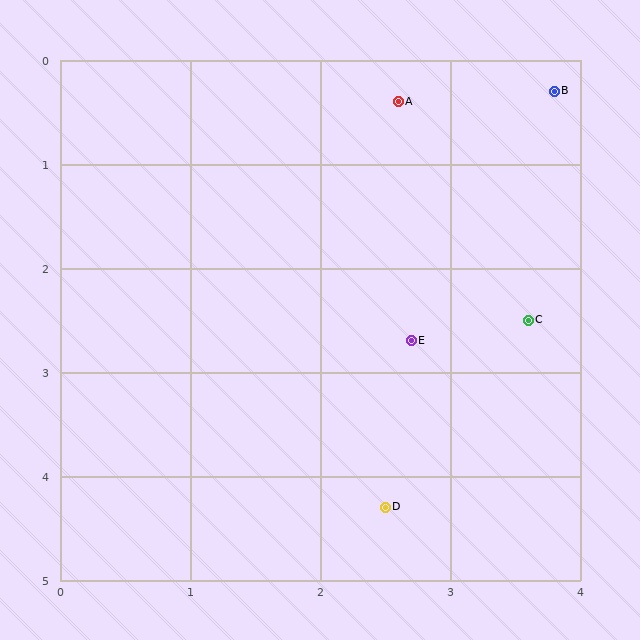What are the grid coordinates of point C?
Point C is at approximately (3.6, 2.5).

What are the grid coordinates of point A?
Point A is at approximately (2.6, 0.4).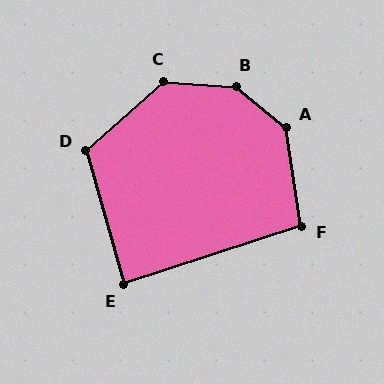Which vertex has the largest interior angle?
B, at approximately 145 degrees.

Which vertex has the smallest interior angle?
E, at approximately 88 degrees.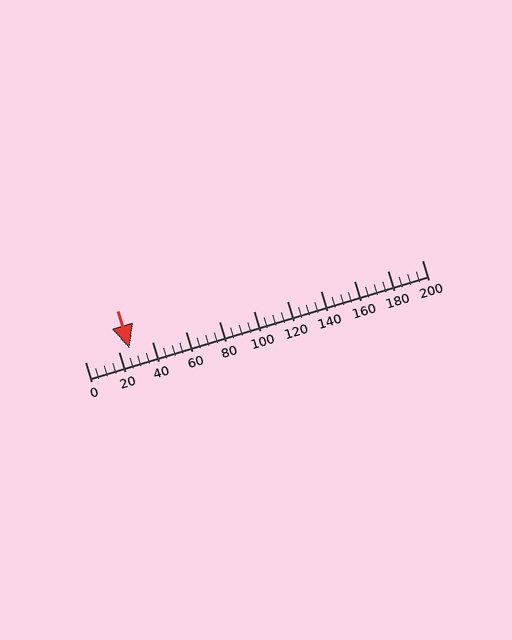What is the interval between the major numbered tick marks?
The major tick marks are spaced 20 units apart.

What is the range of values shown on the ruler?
The ruler shows values from 0 to 200.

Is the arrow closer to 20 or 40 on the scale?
The arrow is closer to 20.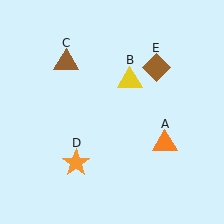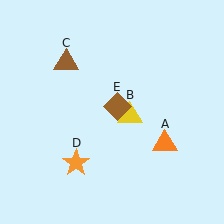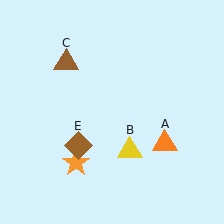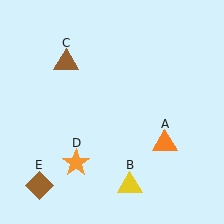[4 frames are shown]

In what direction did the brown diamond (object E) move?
The brown diamond (object E) moved down and to the left.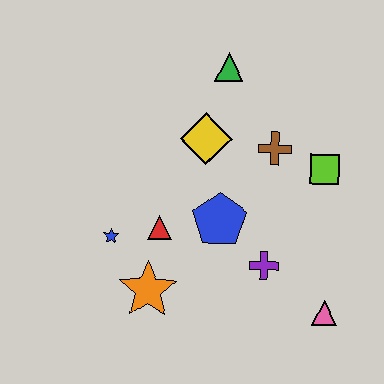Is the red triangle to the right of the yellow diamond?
No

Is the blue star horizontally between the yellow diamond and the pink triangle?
No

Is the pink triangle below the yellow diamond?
Yes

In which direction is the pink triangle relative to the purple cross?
The pink triangle is to the right of the purple cross.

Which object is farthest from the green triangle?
The pink triangle is farthest from the green triangle.